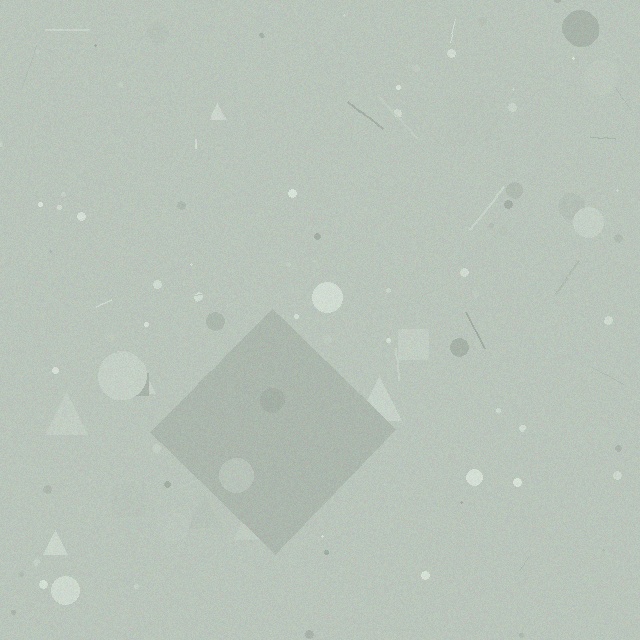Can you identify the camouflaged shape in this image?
The camouflaged shape is a diamond.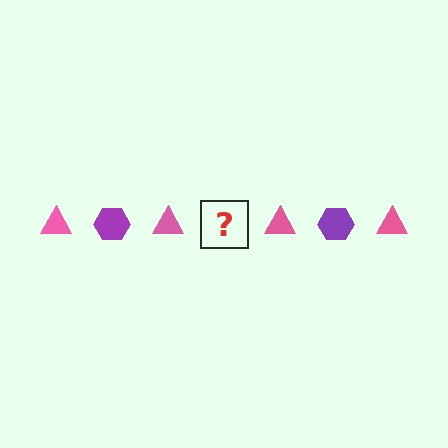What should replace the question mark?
The question mark should be replaced with a purple hexagon.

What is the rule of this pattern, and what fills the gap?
The rule is that the pattern alternates between pink triangle and purple hexagon. The gap should be filled with a purple hexagon.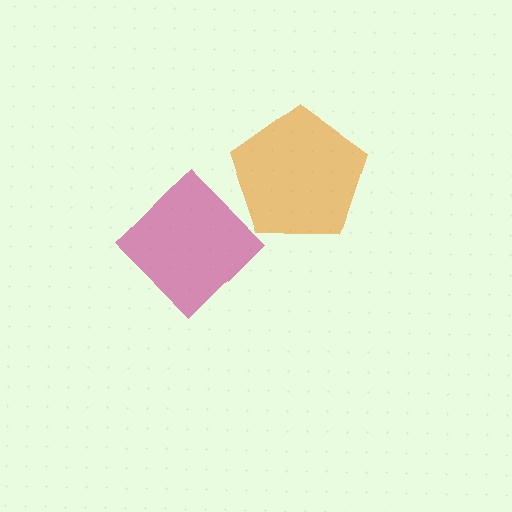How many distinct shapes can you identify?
There are 2 distinct shapes: an orange pentagon, a magenta diamond.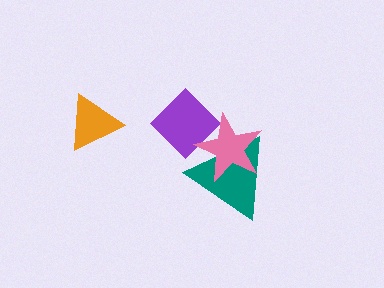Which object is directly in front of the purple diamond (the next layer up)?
The teal triangle is directly in front of the purple diamond.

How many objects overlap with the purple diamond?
2 objects overlap with the purple diamond.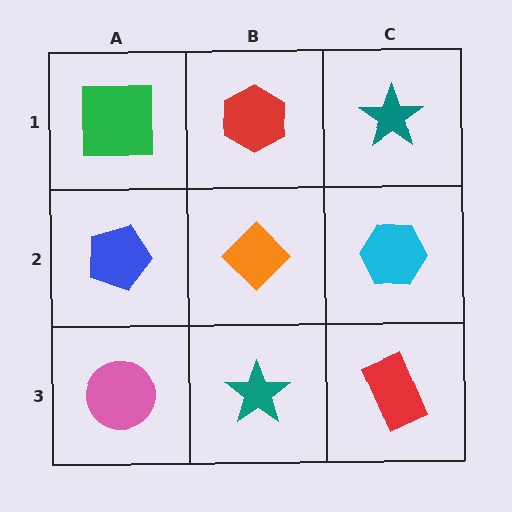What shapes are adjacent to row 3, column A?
A blue pentagon (row 2, column A), a teal star (row 3, column B).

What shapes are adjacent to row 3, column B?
An orange diamond (row 2, column B), a pink circle (row 3, column A), a red rectangle (row 3, column C).